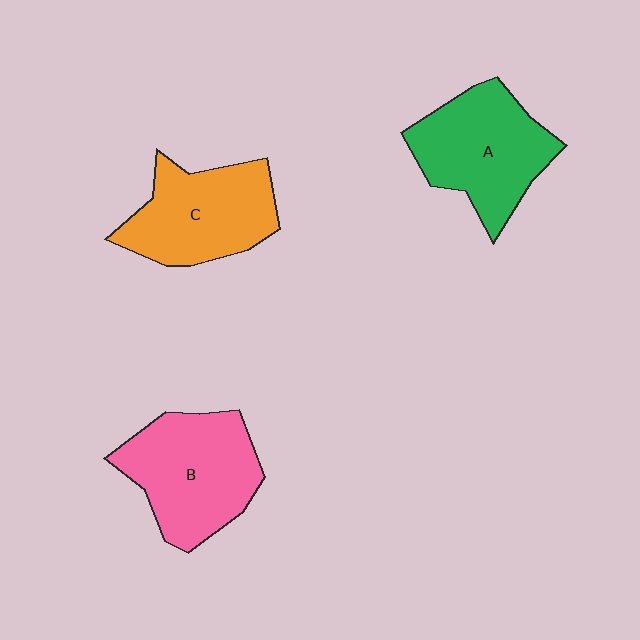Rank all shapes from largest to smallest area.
From largest to smallest: B (pink), A (green), C (orange).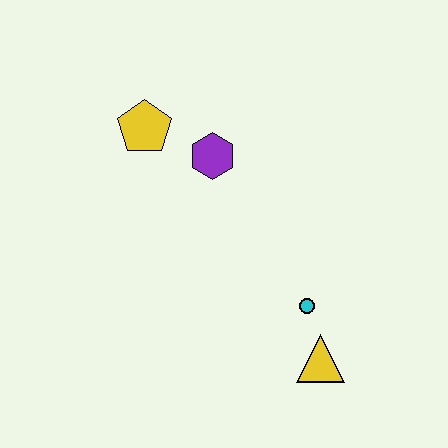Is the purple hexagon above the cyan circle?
Yes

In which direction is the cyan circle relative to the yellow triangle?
The cyan circle is above the yellow triangle.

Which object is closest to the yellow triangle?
The cyan circle is closest to the yellow triangle.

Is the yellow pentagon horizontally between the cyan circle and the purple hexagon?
No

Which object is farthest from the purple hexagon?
The yellow triangle is farthest from the purple hexagon.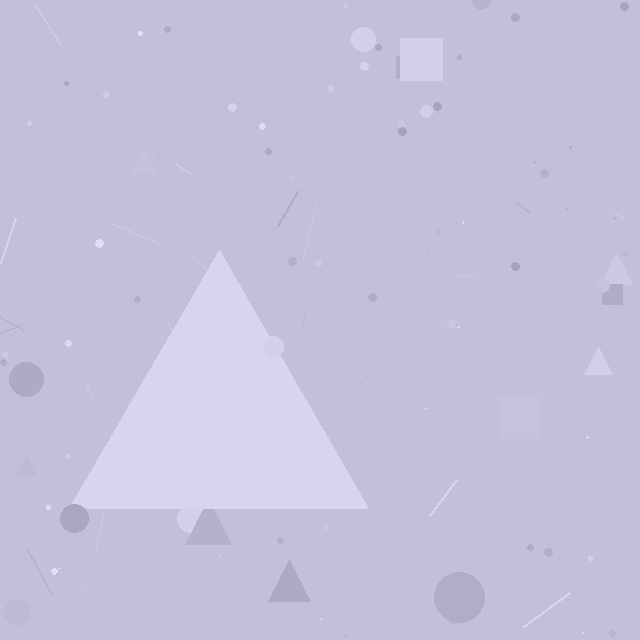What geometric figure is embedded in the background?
A triangle is embedded in the background.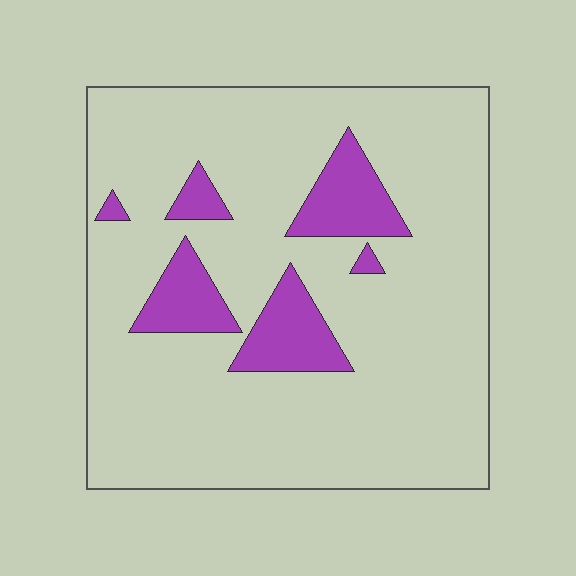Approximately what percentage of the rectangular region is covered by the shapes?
Approximately 15%.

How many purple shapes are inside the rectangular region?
6.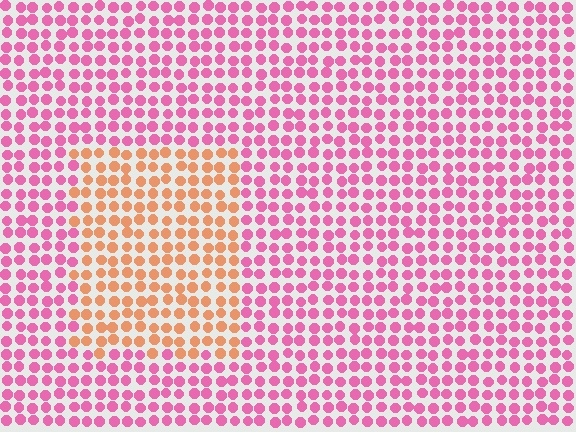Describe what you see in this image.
The image is filled with small pink elements in a uniform arrangement. A rectangle-shaped region is visible where the elements are tinted to a slightly different hue, forming a subtle color boundary.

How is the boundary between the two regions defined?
The boundary is defined purely by a slight shift in hue (about 54 degrees). Spacing, size, and orientation are identical on both sides.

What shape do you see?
I see a rectangle.